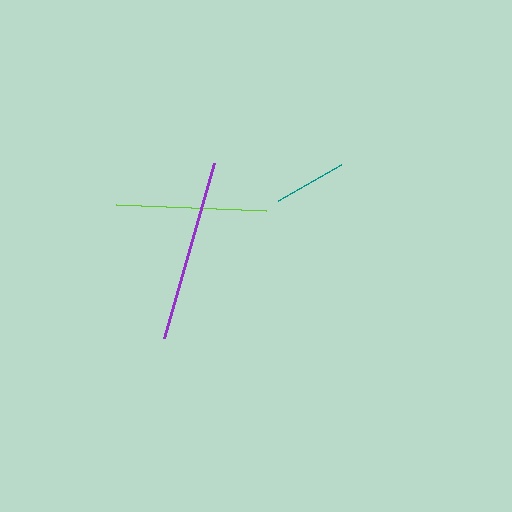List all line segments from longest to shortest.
From longest to shortest: purple, lime, teal.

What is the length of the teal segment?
The teal segment is approximately 73 pixels long.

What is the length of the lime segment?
The lime segment is approximately 150 pixels long.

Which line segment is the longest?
The purple line is the longest at approximately 182 pixels.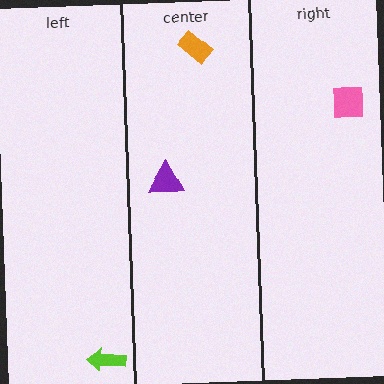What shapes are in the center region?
The purple triangle, the orange rectangle.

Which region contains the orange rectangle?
The center region.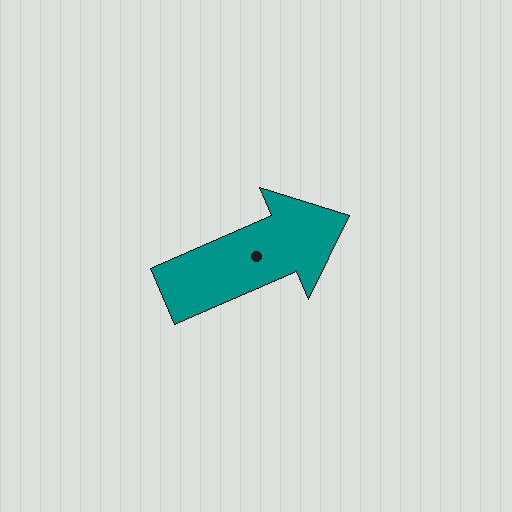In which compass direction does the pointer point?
Northeast.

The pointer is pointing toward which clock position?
Roughly 2 o'clock.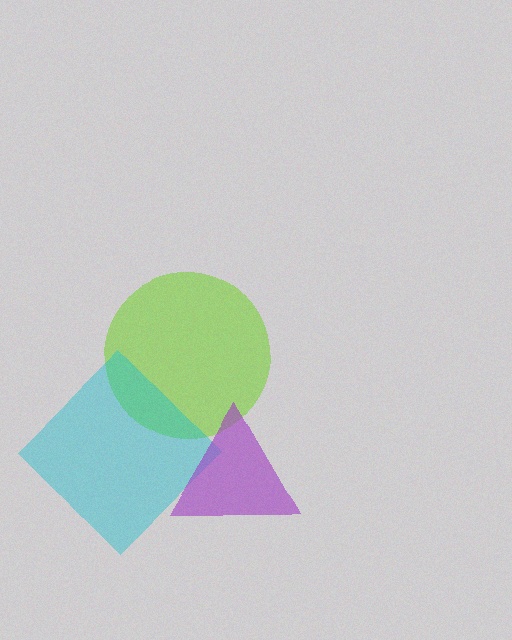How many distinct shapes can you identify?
There are 3 distinct shapes: a lime circle, a cyan diamond, a purple triangle.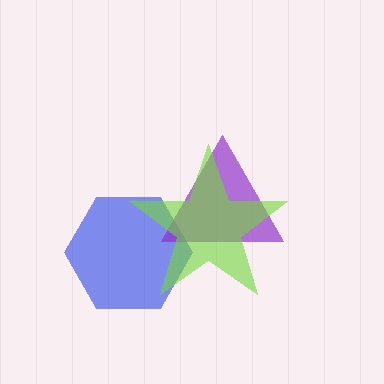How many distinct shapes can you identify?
There are 3 distinct shapes: a blue hexagon, a purple triangle, a lime star.